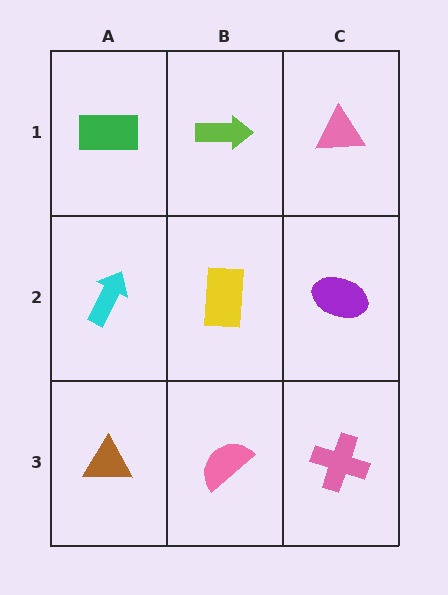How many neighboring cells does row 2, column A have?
3.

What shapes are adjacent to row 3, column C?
A purple ellipse (row 2, column C), a pink semicircle (row 3, column B).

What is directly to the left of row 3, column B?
A brown triangle.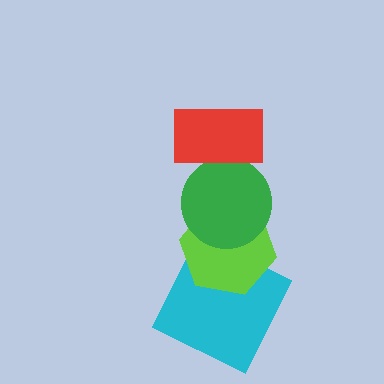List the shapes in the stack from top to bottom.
From top to bottom: the red rectangle, the green circle, the lime hexagon, the cyan square.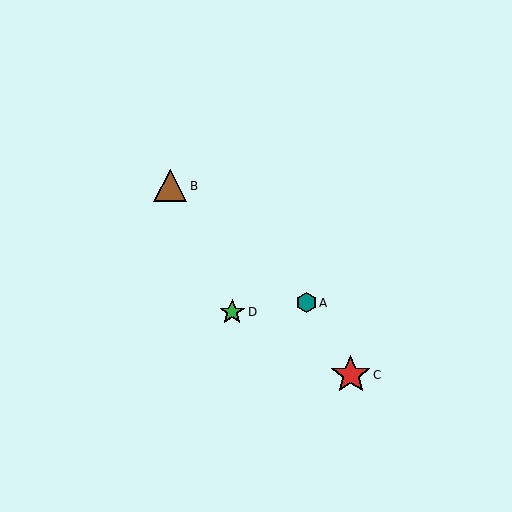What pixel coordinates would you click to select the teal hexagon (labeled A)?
Click at (306, 303) to select the teal hexagon A.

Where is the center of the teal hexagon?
The center of the teal hexagon is at (306, 303).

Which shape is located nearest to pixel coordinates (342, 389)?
The red star (labeled C) at (351, 375) is nearest to that location.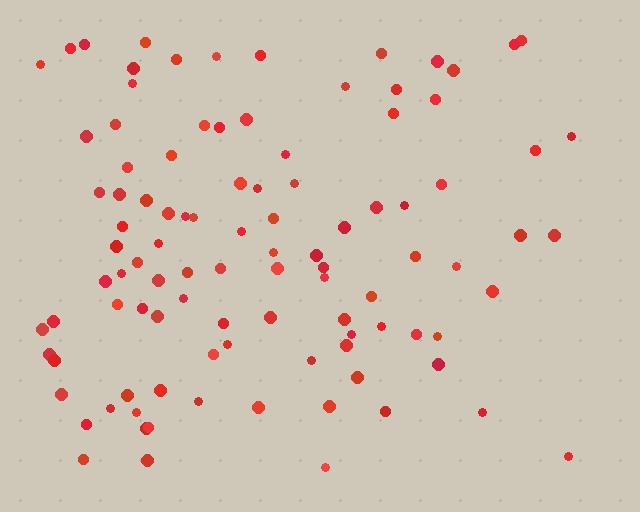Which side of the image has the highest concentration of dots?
The left.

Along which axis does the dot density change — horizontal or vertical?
Horizontal.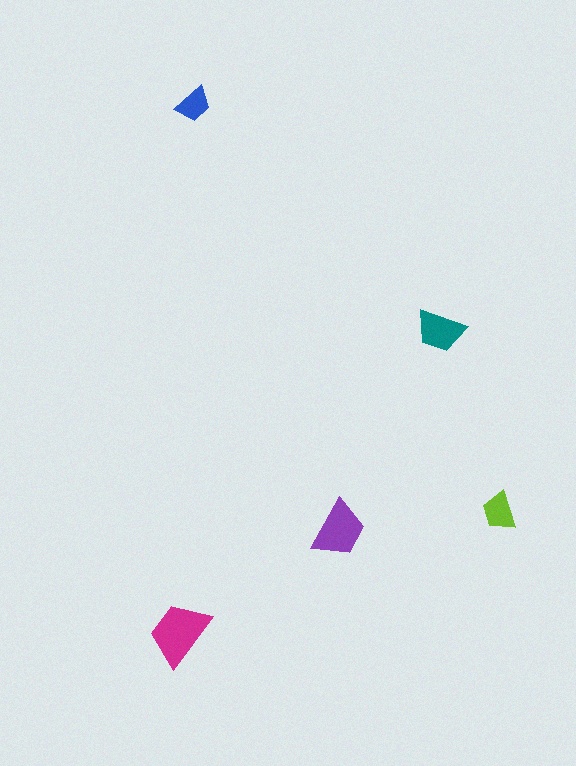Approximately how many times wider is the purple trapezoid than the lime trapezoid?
About 1.5 times wider.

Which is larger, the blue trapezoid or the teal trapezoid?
The teal one.